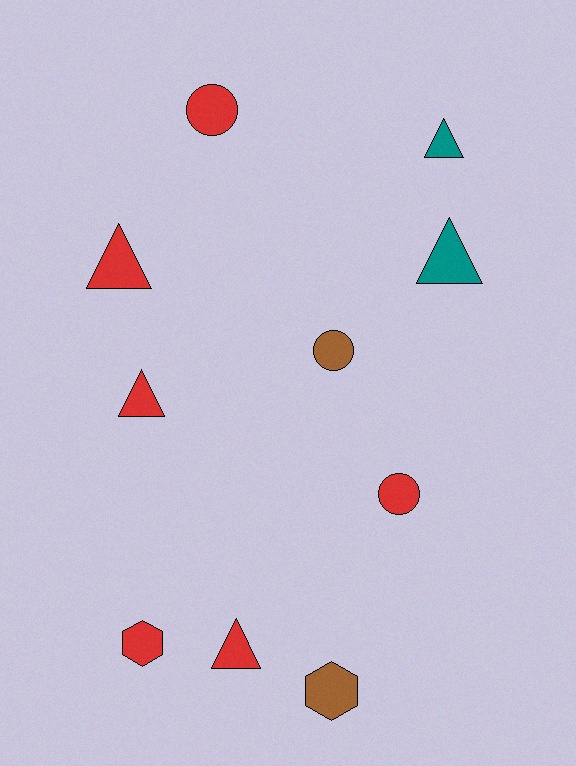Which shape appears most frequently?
Triangle, with 5 objects.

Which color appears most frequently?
Red, with 6 objects.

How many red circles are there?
There are 2 red circles.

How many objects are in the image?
There are 10 objects.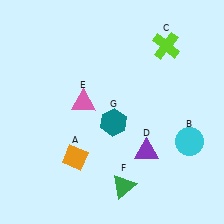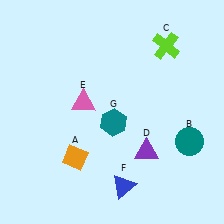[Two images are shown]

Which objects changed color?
B changed from cyan to teal. F changed from green to blue.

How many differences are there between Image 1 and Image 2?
There are 2 differences between the two images.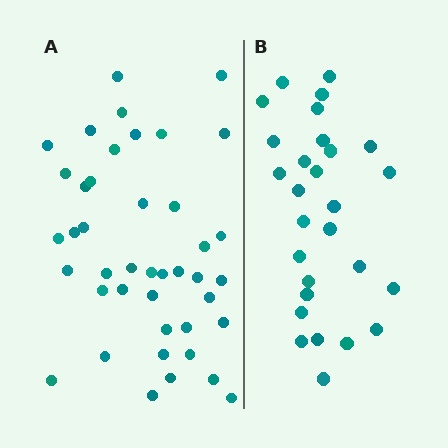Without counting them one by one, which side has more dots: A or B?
Region A (the left region) has more dots.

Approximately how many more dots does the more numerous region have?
Region A has approximately 15 more dots than region B.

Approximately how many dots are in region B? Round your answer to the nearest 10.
About 30 dots. (The exact count is 28, which rounds to 30.)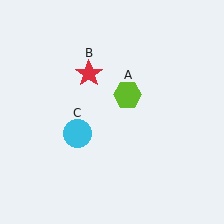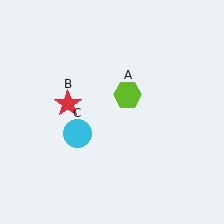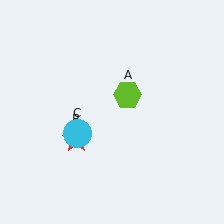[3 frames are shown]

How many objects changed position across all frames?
1 object changed position: red star (object B).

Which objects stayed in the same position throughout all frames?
Lime hexagon (object A) and cyan circle (object C) remained stationary.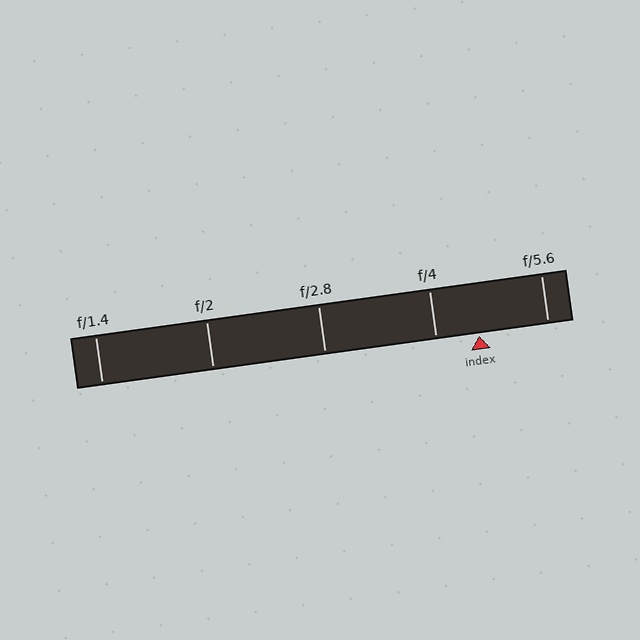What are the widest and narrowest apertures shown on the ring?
The widest aperture shown is f/1.4 and the narrowest is f/5.6.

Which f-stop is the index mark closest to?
The index mark is closest to f/4.